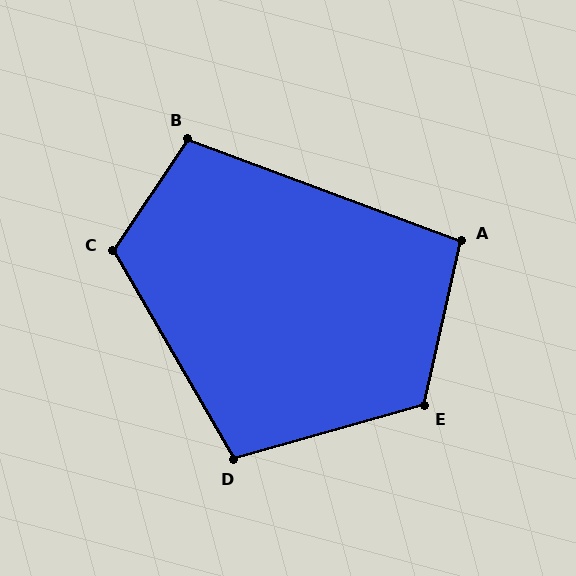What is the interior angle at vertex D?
Approximately 104 degrees (obtuse).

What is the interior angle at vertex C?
Approximately 116 degrees (obtuse).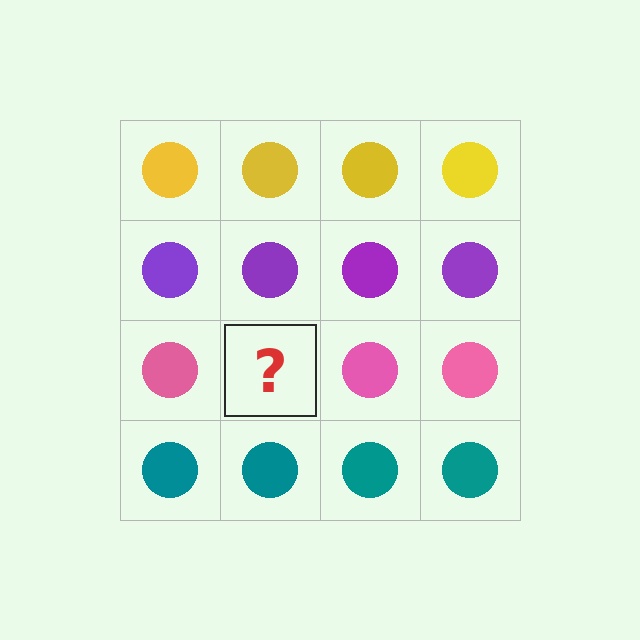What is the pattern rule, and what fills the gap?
The rule is that each row has a consistent color. The gap should be filled with a pink circle.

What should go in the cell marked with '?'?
The missing cell should contain a pink circle.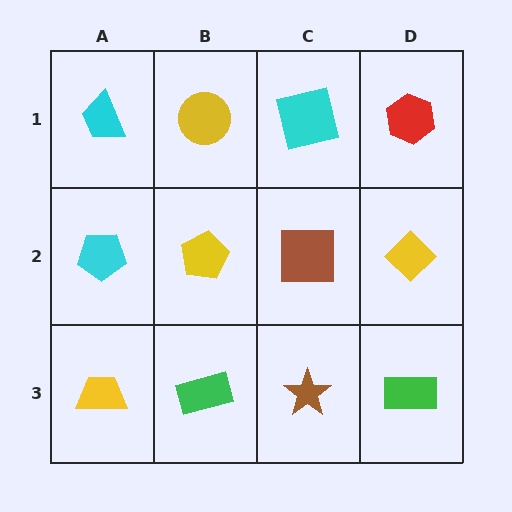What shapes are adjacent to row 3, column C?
A brown square (row 2, column C), a green rectangle (row 3, column B), a green rectangle (row 3, column D).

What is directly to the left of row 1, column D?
A cyan square.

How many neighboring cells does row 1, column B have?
3.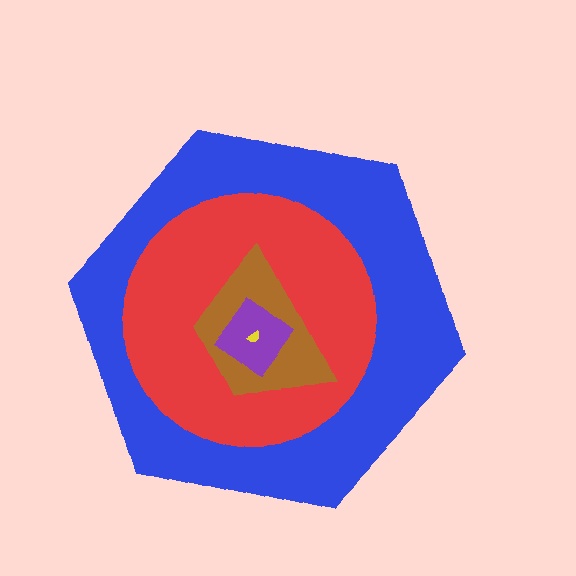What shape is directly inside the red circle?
The brown trapezoid.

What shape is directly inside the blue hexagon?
The red circle.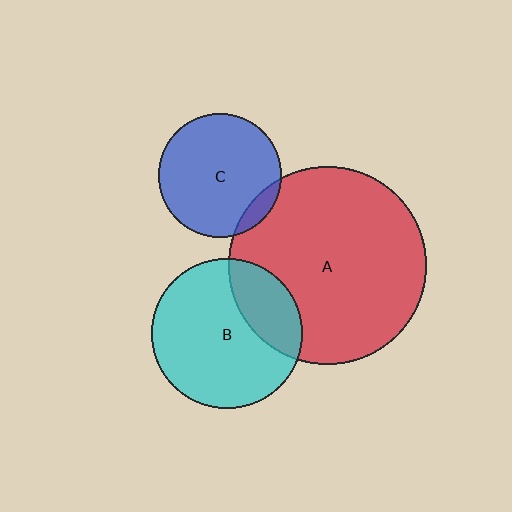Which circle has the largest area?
Circle A (red).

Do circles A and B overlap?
Yes.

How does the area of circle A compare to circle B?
Approximately 1.7 times.